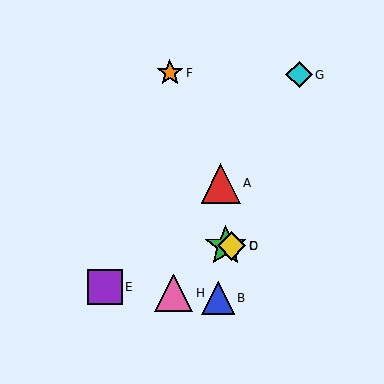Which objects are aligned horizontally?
Objects C, D are aligned horizontally.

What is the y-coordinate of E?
Object E is at y≈287.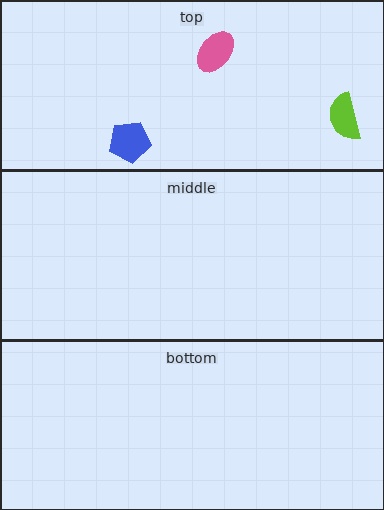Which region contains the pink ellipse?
The top region.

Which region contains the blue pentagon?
The top region.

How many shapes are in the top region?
3.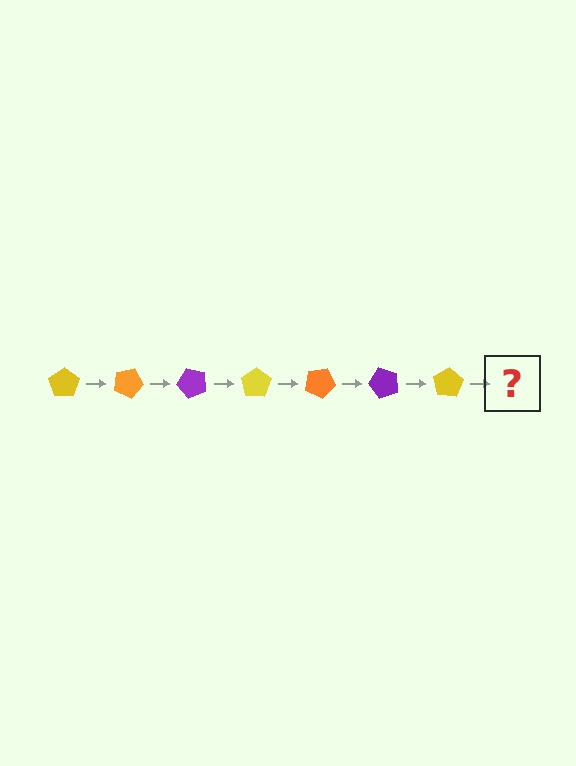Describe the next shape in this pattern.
It should be an orange pentagon, rotated 175 degrees from the start.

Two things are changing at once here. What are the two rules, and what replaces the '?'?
The two rules are that it rotates 25 degrees each step and the color cycles through yellow, orange, and purple. The '?' should be an orange pentagon, rotated 175 degrees from the start.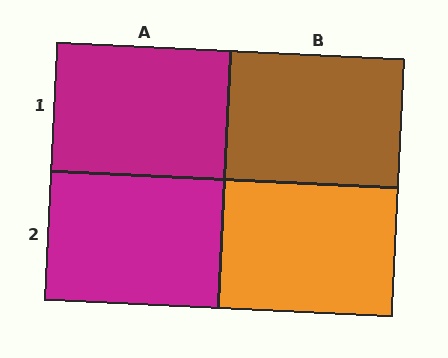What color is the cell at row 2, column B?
Orange.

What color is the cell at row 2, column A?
Magenta.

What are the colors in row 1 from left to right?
Magenta, brown.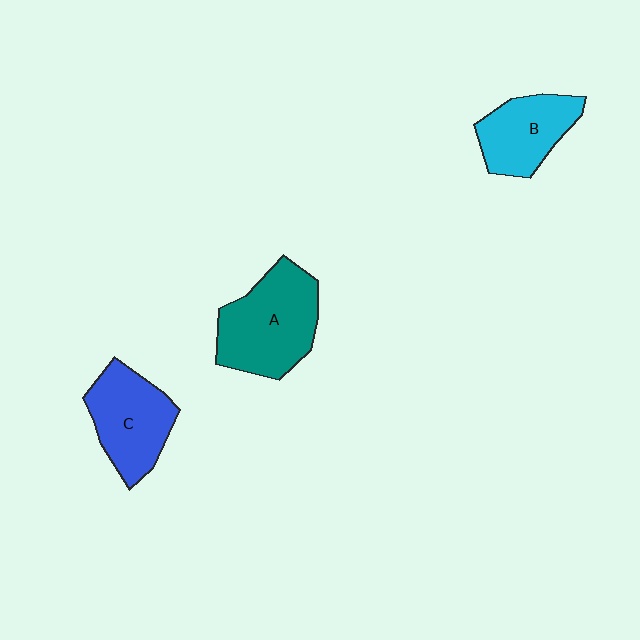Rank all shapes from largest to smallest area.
From largest to smallest: A (teal), C (blue), B (cyan).